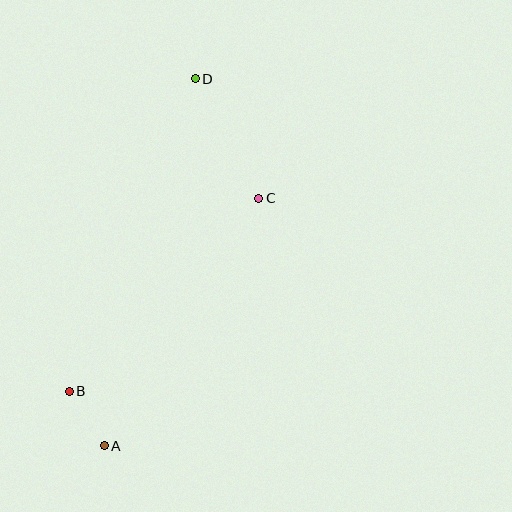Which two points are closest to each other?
Points A and B are closest to each other.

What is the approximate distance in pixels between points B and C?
The distance between B and C is approximately 271 pixels.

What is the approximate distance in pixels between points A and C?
The distance between A and C is approximately 292 pixels.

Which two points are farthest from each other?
Points A and D are farthest from each other.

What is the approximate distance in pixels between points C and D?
The distance between C and D is approximately 135 pixels.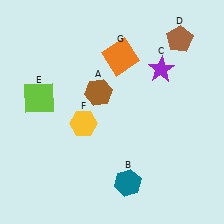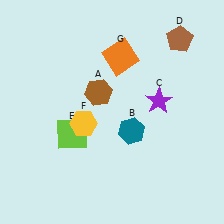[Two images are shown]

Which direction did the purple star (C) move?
The purple star (C) moved down.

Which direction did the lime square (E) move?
The lime square (E) moved down.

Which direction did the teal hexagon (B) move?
The teal hexagon (B) moved up.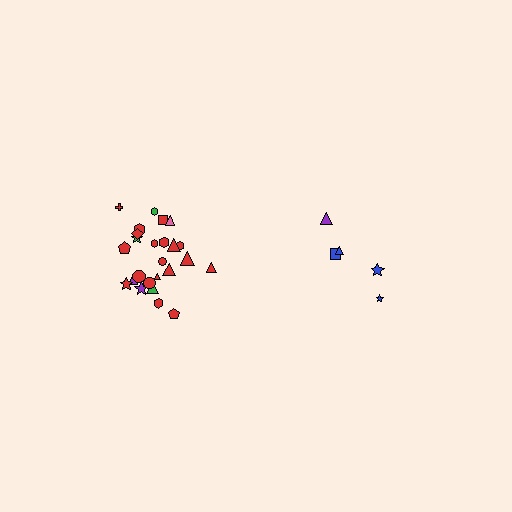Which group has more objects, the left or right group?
The left group.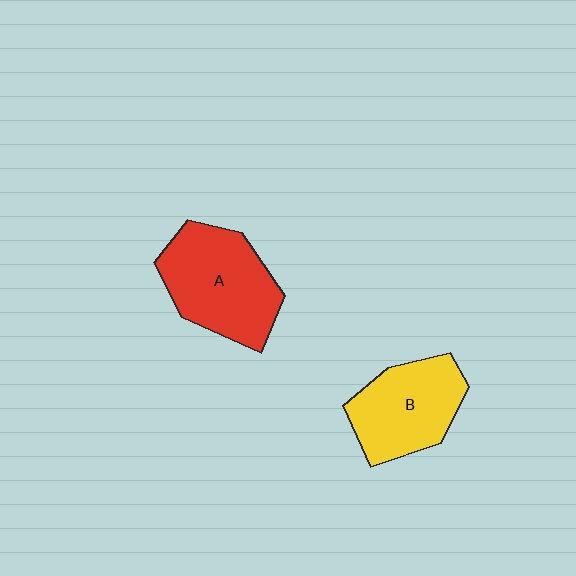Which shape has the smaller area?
Shape B (yellow).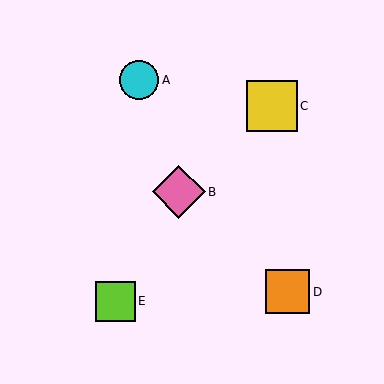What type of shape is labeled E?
Shape E is a lime square.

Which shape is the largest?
The pink diamond (labeled B) is the largest.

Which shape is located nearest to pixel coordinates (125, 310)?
The lime square (labeled E) at (115, 301) is nearest to that location.